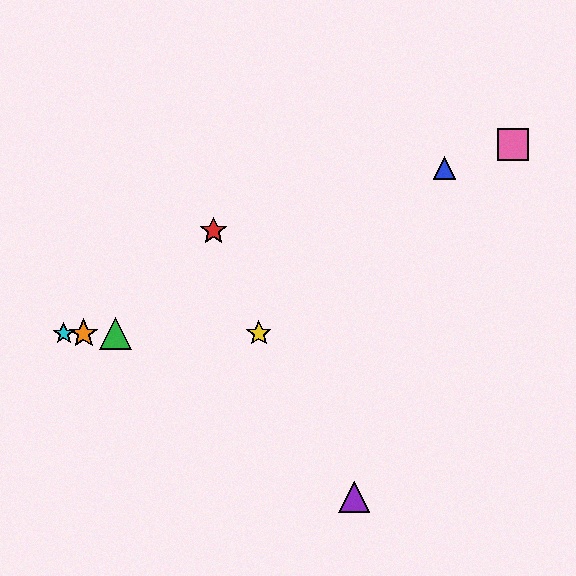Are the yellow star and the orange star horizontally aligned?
Yes, both are at y≈333.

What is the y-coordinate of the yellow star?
The yellow star is at y≈333.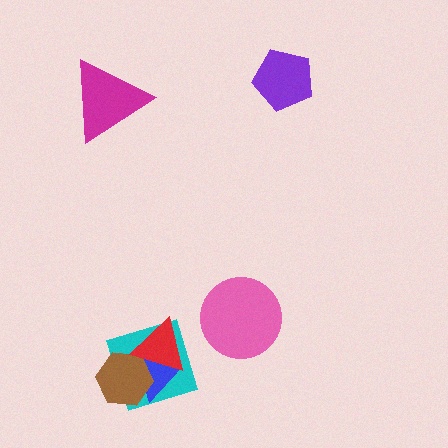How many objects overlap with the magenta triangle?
0 objects overlap with the magenta triangle.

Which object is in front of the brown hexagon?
The red triangle is in front of the brown hexagon.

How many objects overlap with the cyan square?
3 objects overlap with the cyan square.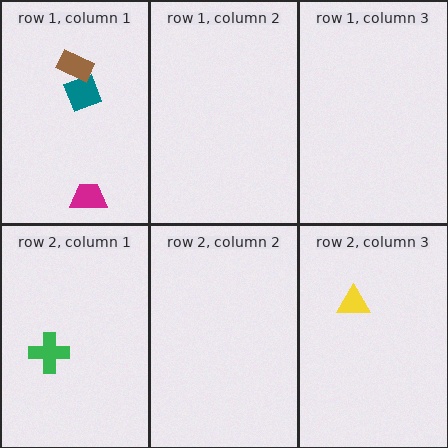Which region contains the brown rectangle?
The row 1, column 1 region.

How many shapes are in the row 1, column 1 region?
3.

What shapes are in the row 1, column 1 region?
The teal diamond, the magenta trapezoid, the brown rectangle.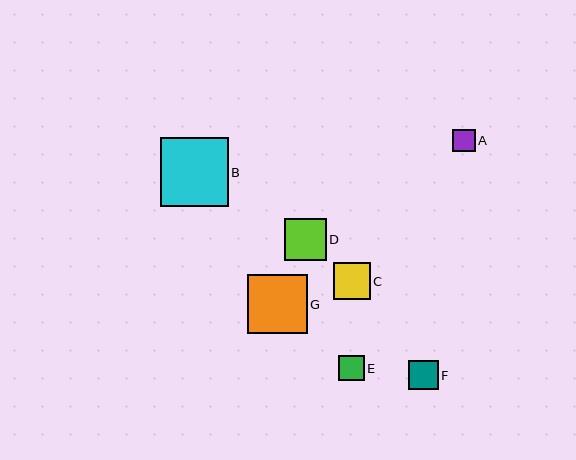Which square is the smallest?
Square A is the smallest with a size of approximately 23 pixels.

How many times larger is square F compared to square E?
Square F is approximately 1.2 times the size of square E.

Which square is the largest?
Square B is the largest with a size of approximately 68 pixels.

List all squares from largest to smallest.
From largest to smallest: B, G, D, C, F, E, A.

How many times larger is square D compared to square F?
Square D is approximately 1.4 times the size of square F.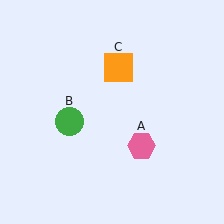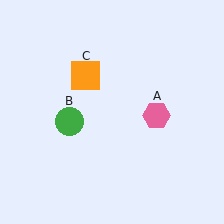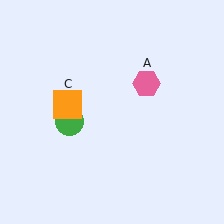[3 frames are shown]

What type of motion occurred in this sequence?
The pink hexagon (object A), orange square (object C) rotated counterclockwise around the center of the scene.